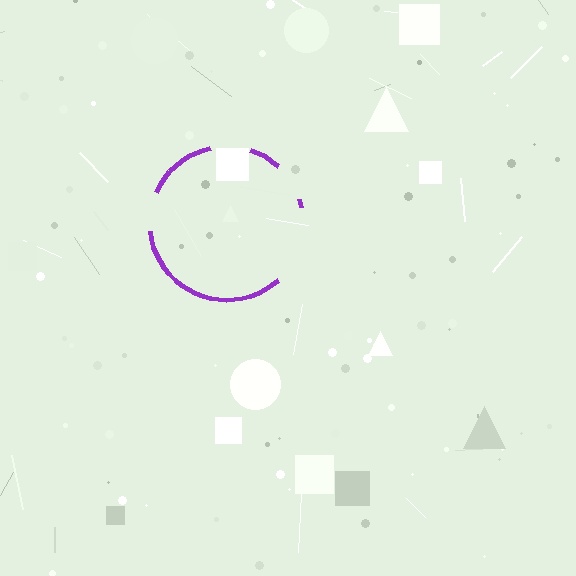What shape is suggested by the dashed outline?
The dashed outline suggests a circle.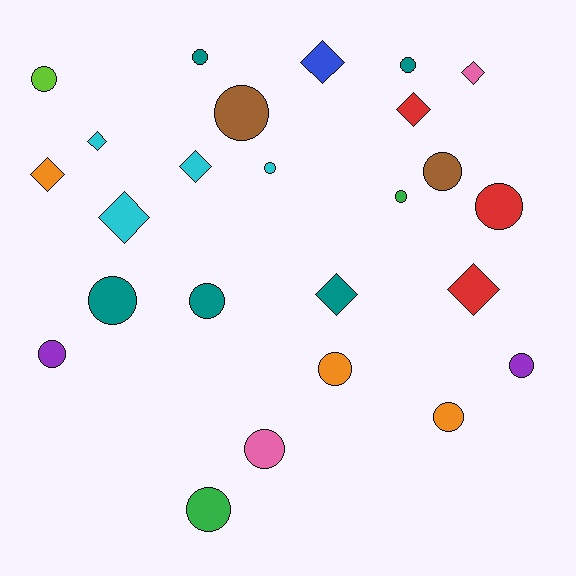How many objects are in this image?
There are 25 objects.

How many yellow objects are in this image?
There are no yellow objects.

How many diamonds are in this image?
There are 9 diamonds.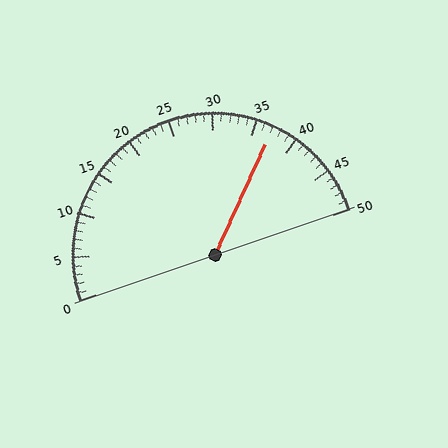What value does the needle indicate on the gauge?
The needle indicates approximately 37.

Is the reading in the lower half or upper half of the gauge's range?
The reading is in the upper half of the range (0 to 50).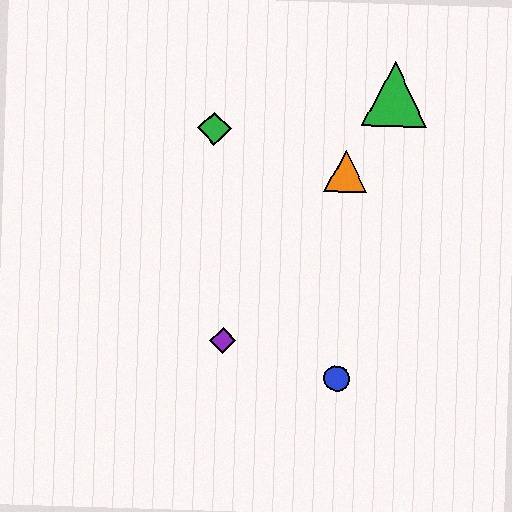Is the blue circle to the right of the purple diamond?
Yes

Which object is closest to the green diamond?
The orange triangle is closest to the green diamond.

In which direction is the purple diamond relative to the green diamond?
The purple diamond is below the green diamond.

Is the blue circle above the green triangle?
No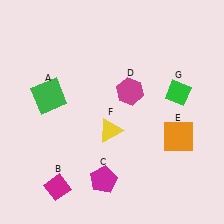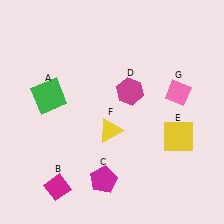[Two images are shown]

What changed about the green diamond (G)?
In Image 1, G is green. In Image 2, it changed to pink.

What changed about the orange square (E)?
In Image 1, E is orange. In Image 2, it changed to yellow.